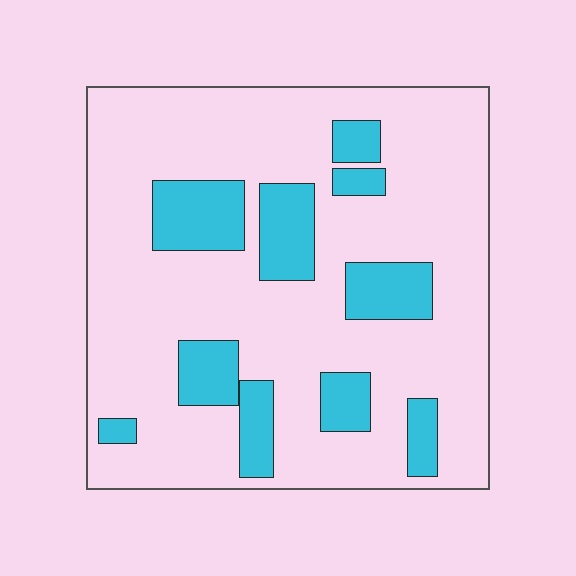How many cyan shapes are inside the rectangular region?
10.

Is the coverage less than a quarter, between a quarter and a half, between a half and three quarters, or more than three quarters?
Less than a quarter.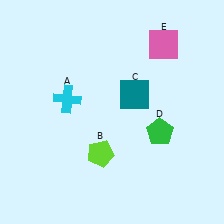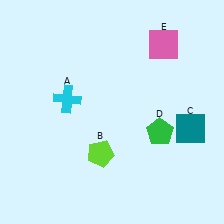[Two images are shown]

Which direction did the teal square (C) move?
The teal square (C) moved right.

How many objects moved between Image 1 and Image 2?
1 object moved between the two images.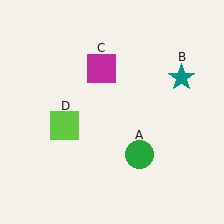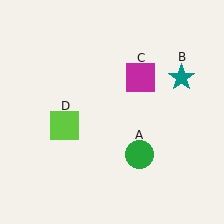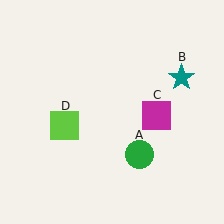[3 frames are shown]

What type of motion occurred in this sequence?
The magenta square (object C) rotated clockwise around the center of the scene.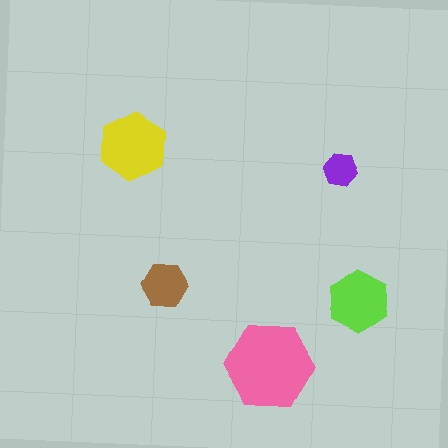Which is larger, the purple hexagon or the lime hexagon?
The lime one.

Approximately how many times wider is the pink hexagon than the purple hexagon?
About 2.5 times wider.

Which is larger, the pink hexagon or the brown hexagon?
The pink one.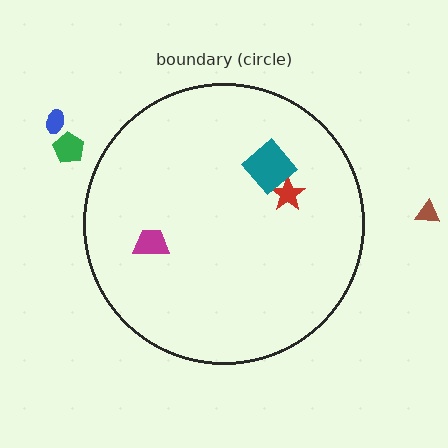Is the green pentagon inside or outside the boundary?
Outside.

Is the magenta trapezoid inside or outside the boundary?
Inside.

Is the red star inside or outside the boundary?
Inside.